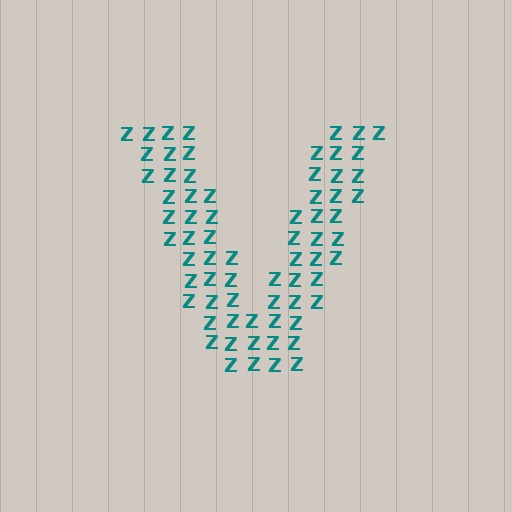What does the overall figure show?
The overall figure shows the letter V.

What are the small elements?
The small elements are letter Z's.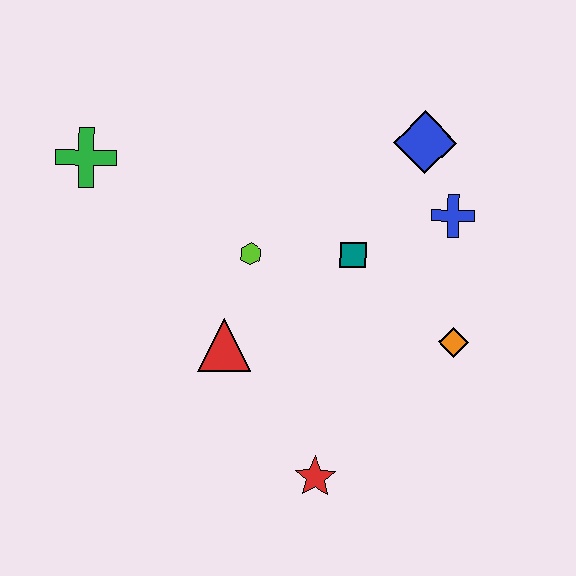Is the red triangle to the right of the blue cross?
No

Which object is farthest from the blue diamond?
The red star is farthest from the blue diamond.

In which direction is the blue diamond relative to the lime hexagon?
The blue diamond is to the right of the lime hexagon.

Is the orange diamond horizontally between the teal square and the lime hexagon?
No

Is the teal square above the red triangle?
Yes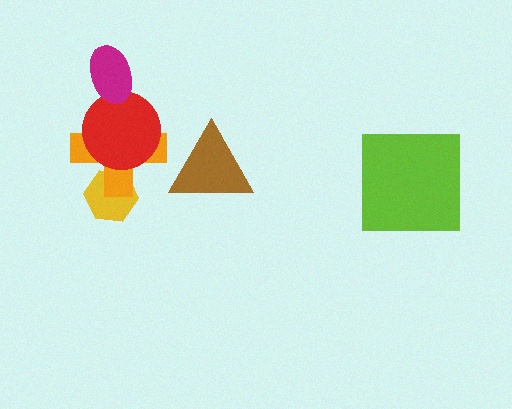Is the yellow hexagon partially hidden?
Yes, it is partially covered by another shape.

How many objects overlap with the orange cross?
2 objects overlap with the orange cross.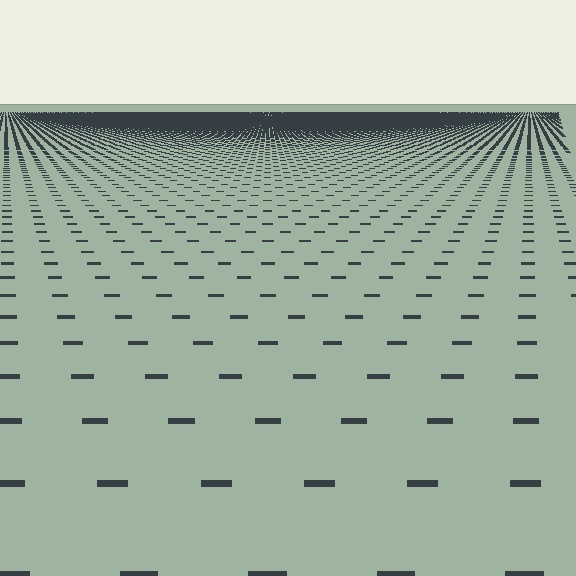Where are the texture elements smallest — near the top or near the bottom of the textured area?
Near the top.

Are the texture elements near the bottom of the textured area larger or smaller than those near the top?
Larger. Near the bottom, elements are closer to the viewer and appear at a bigger on-screen size.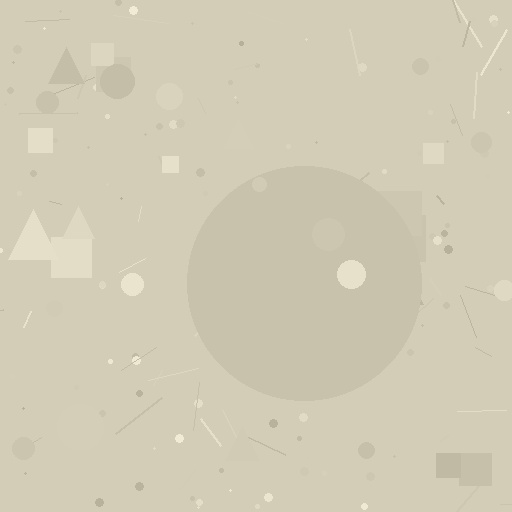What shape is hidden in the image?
A circle is hidden in the image.